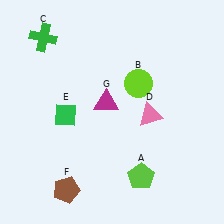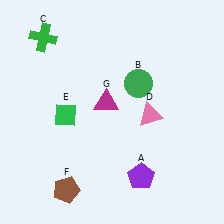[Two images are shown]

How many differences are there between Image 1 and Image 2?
There are 2 differences between the two images.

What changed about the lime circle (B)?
In Image 1, B is lime. In Image 2, it changed to green.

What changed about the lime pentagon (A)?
In Image 1, A is lime. In Image 2, it changed to purple.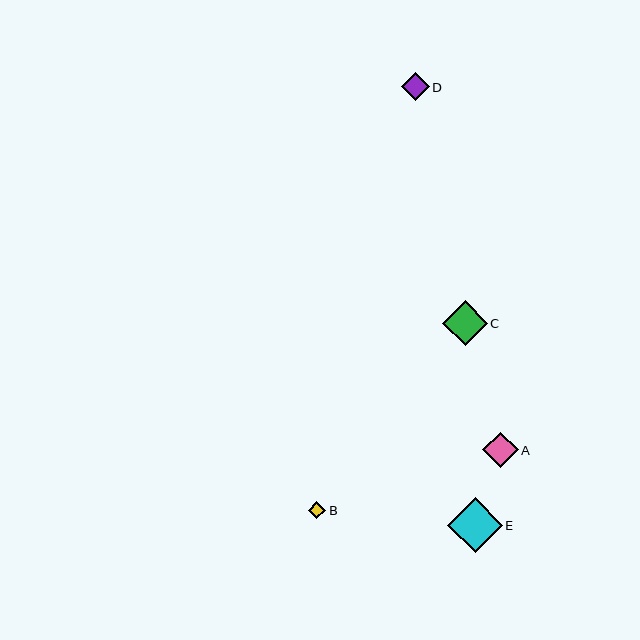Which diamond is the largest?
Diamond E is the largest with a size of approximately 54 pixels.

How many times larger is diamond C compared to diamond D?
Diamond C is approximately 1.6 times the size of diamond D.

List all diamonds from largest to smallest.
From largest to smallest: E, C, A, D, B.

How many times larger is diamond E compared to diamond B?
Diamond E is approximately 3.1 times the size of diamond B.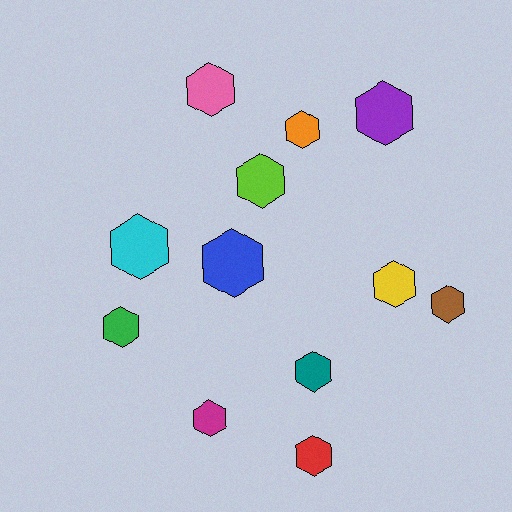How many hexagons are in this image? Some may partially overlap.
There are 12 hexagons.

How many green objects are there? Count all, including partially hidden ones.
There is 1 green object.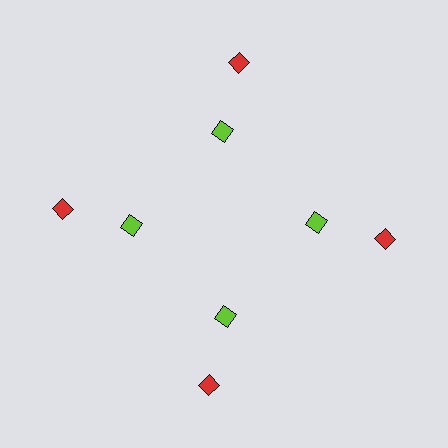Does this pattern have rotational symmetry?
Yes, this pattern has 4-fold rotational symmetry. It looks the same after rotating 90 degrees around the center.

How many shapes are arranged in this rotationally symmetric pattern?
There are 8 shapes, arranged in 4 groups of 2.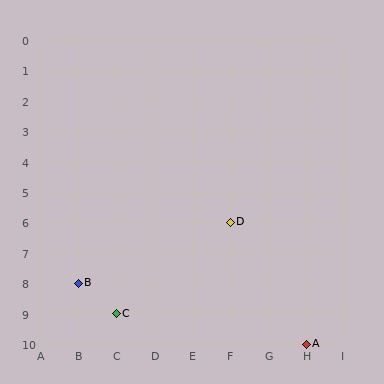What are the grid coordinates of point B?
Point B is at grid coordinates (B, 8).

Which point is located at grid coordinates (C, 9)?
Point C is at (C, 9).